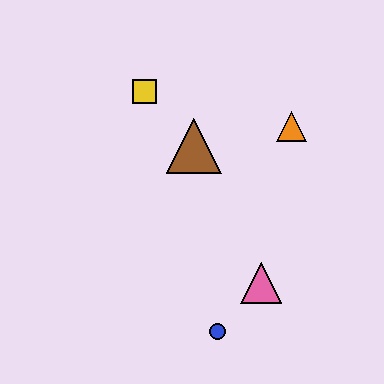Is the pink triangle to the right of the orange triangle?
No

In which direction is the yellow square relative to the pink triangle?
The yellow square is above the pink triangle.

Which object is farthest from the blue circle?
The yellow square is farthest from the blue circle.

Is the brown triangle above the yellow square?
No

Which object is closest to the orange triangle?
The brown triangle is closest to the orange triangle.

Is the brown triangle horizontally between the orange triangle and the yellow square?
Yes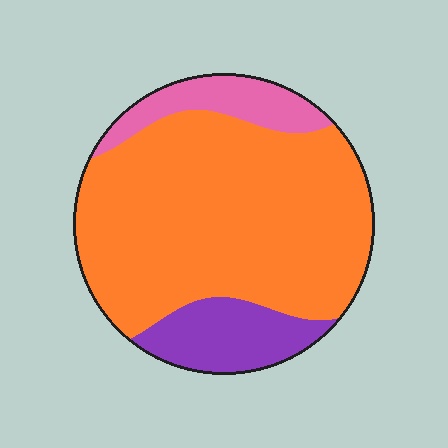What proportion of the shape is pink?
Pink takes up about one eighth (1/8) of the shape.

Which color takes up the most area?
Orange, at roughly 75%.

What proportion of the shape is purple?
Purple takes up less than a quarter of the shape.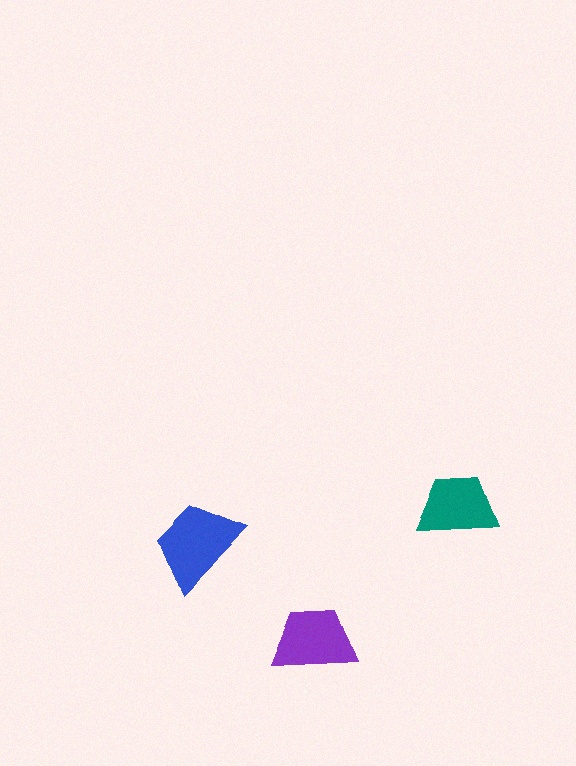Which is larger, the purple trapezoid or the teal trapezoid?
The purple one.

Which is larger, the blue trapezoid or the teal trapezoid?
The blue one.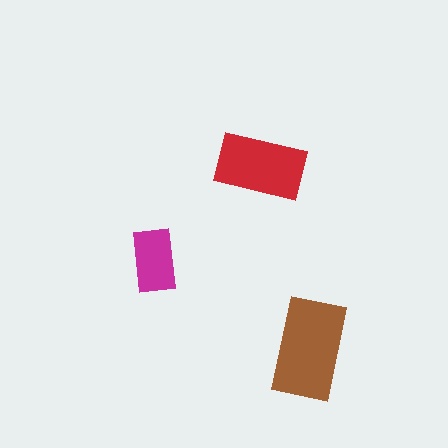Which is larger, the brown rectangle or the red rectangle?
The brown one.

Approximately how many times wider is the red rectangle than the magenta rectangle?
About 1.5 times wider.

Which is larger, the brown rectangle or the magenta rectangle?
The brown one.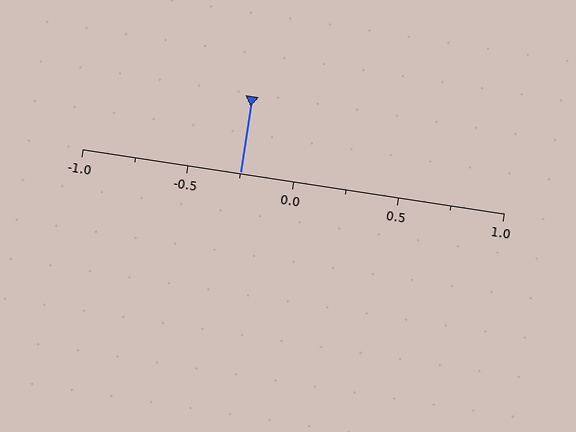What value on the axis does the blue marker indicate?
The marker indicates approximately -0.25.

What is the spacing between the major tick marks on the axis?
The major ticks are spaced 0.5 apart.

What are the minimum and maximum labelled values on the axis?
The axis runs from -1.0 to 1.0.